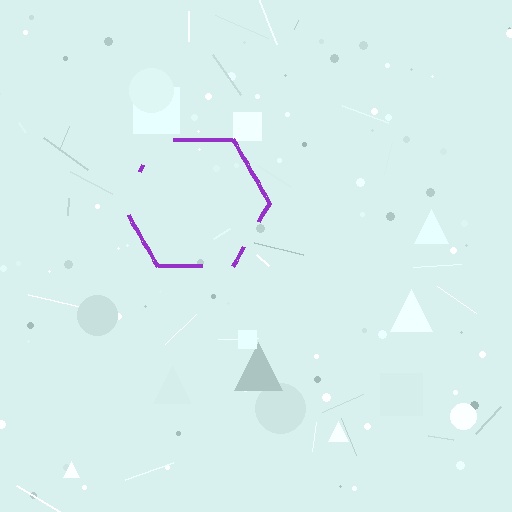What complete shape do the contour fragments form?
The contour fragments form a hexagon.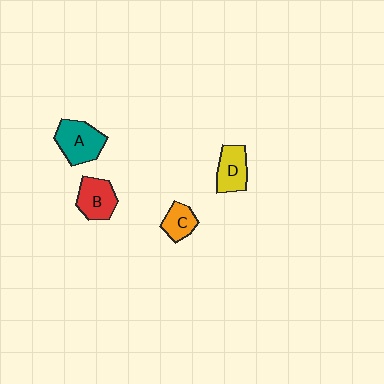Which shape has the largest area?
Shape A (teal).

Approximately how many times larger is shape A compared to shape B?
Approximately 1.2 times.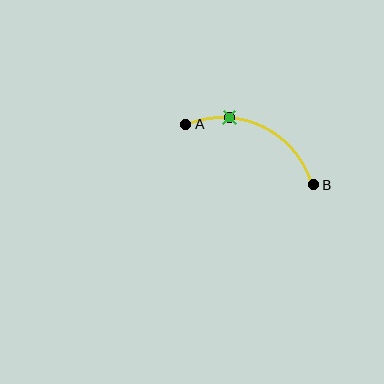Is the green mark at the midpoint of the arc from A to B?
No. The green mark lies on the arc but is closer to endpoint A. The arc midpoint would be at the point on the curve equidistant along the arc from both A and B.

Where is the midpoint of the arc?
The arc midpoint is the point on the curve farthest from the straight line joining A and B. It sits above that line.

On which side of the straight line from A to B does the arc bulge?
The arc bulges above the straight line connecting A and B.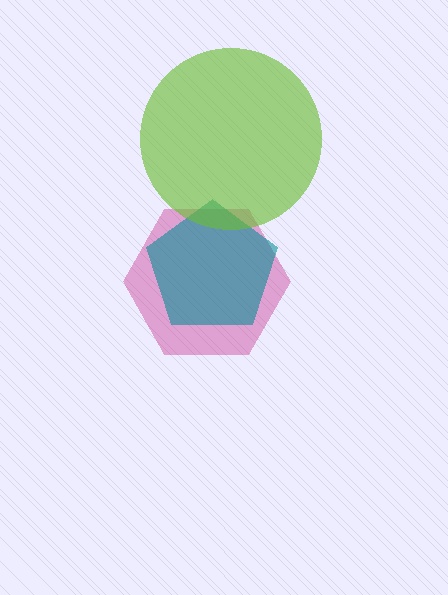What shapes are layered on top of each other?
The layered shapes are: a magenta hexagon, a teal pentagon, a lime circle.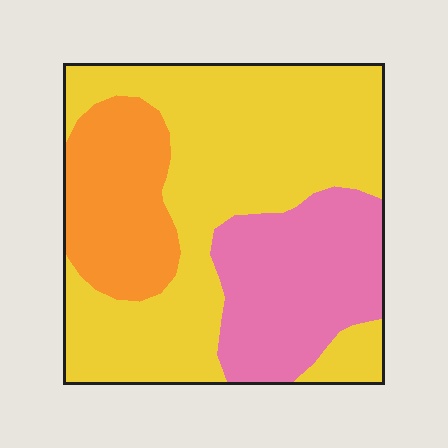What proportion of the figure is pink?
Pink covers about 25% of the figure.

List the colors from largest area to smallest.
From largest to smallest: yellow, pink, orange.